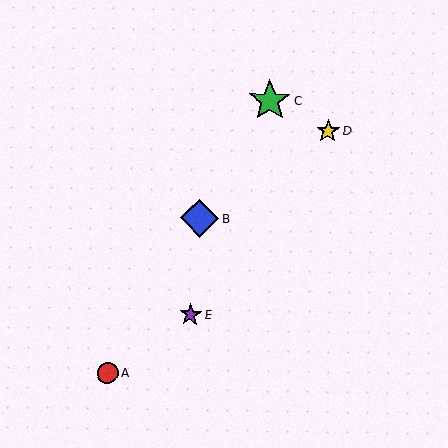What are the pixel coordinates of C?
Object C is at (270, 101).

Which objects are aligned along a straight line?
Objects A, B, C are aligned along a straight line.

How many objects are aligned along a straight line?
3 objects (A, B, C) are aligned along a straight line.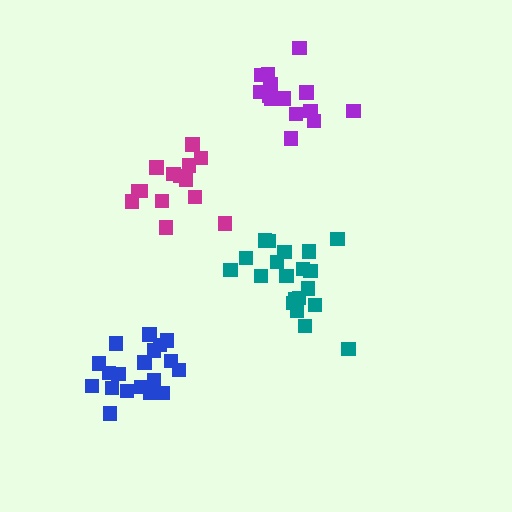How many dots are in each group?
Group 1: 20 dots, Group 2: 14 dots, Group 3: 14 dots, Group 4: 19 dots (67 total).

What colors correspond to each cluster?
The clusters are colored: teal, purple, magenta, blue.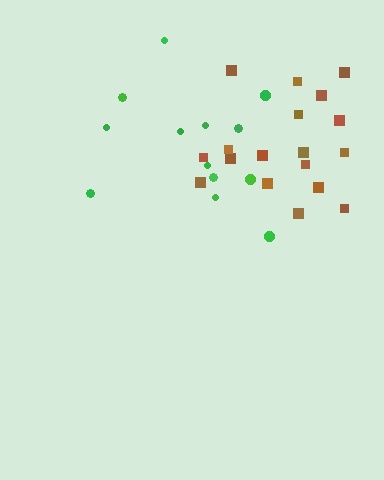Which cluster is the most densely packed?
Brown.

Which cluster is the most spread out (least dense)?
Green.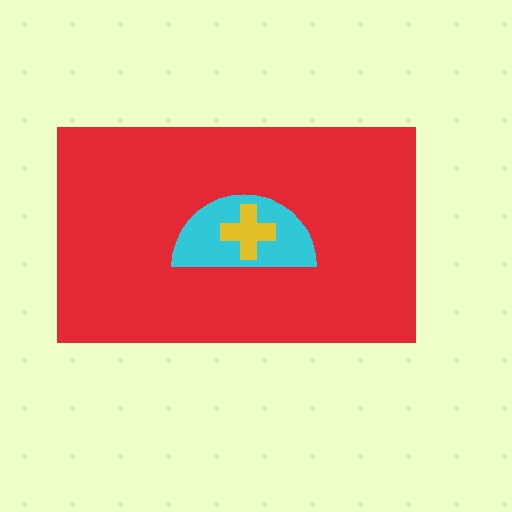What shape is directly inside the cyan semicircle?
The yellow cross.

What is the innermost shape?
The yellow cross.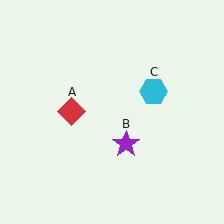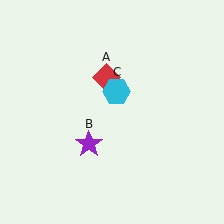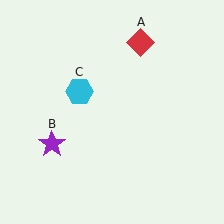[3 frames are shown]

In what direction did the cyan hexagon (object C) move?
The cyan hexagon (object C) moved left.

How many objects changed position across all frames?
3 objects changed position: red diamond (object A), purple star (object B), cyan hexagon (object C).